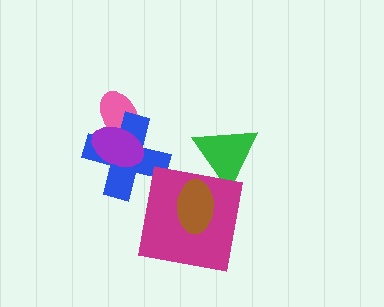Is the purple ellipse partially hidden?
No, no other shape covers it.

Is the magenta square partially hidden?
Yes, it is partially covered by another shape.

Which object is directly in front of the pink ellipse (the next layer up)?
The blue cross is directly in front of the pink ellipse.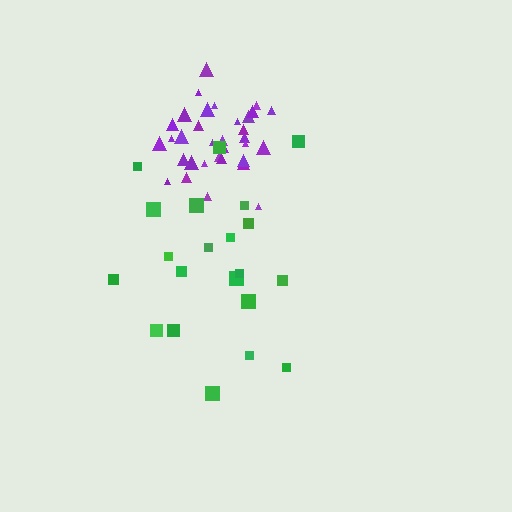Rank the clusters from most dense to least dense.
purple, green.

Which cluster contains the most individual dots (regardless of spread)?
Purple (33).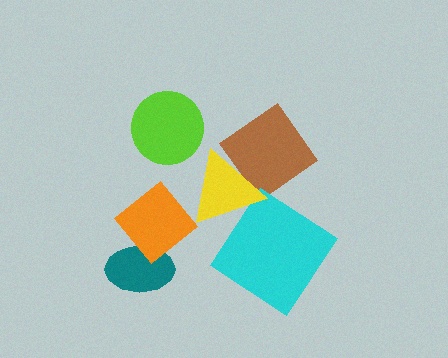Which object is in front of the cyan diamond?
The yellow triangle is in front of the cyan diamond.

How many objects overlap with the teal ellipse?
1 object overlaps with the teal ellipse.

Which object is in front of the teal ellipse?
The orange diamond is in front of the teal ellipse.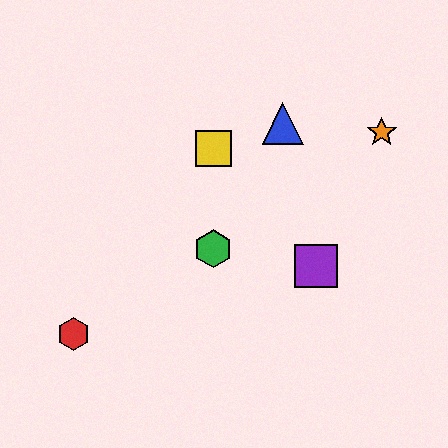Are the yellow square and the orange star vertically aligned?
No, the yellow square is at x≈213 and the orange star is at x≈382.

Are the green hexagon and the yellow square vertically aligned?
Yes, both are at x≈213.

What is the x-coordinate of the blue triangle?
The blue triangle is at x≈283.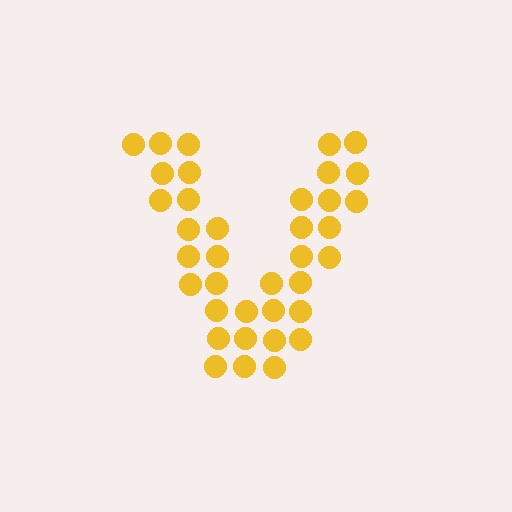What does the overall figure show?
The overall figure shows the letter V.